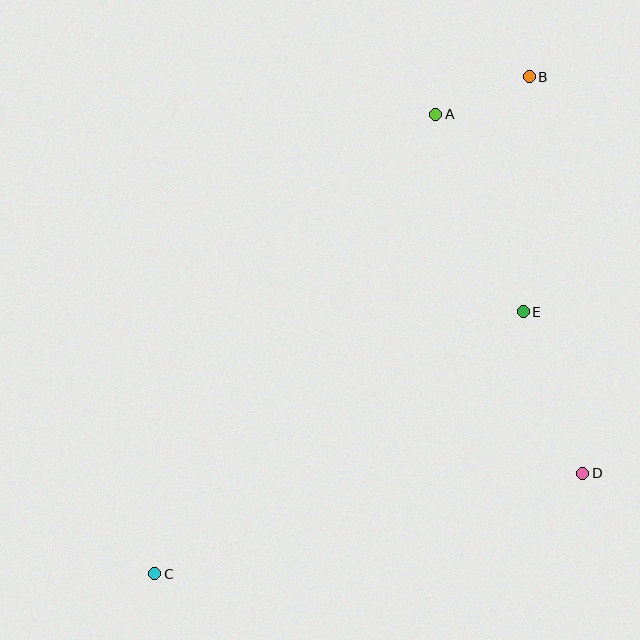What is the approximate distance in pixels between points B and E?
The distance between B and E is approximately 235 pixels.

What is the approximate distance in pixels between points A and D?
The distance between A and D is approximately 388 pixels.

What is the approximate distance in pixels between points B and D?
The distance between B and D is approximately 400 pixels.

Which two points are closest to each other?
Points A and B are closest to each other.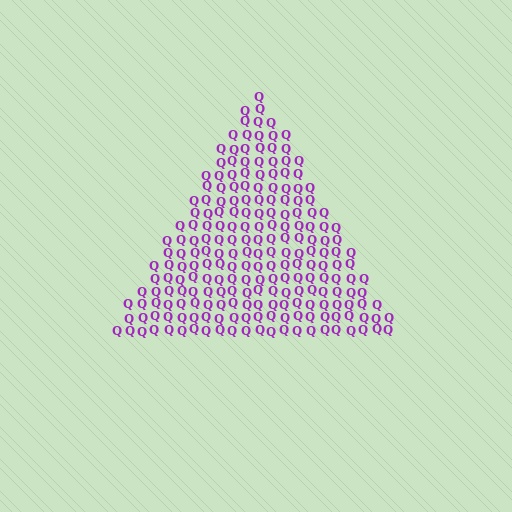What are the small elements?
The small elements are letter Q's.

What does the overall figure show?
The overall figure shows a triangle.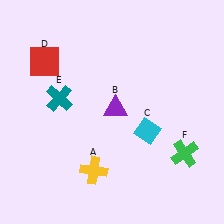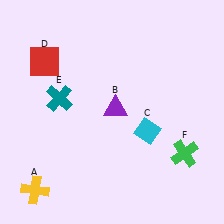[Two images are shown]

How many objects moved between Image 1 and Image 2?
1 object moved between the two images.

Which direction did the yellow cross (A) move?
The yellow cross (A) moved left.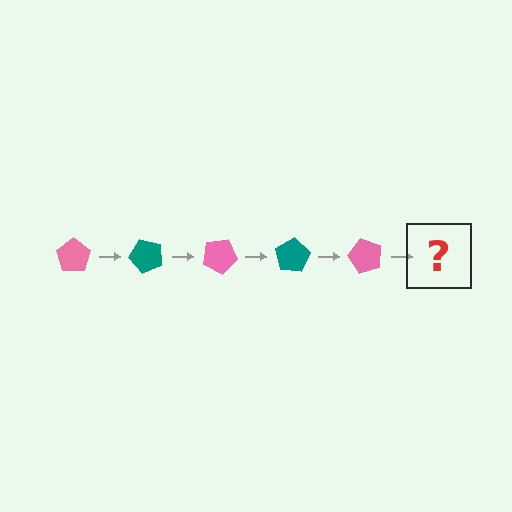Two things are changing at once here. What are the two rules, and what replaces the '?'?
The two rules are that it rotates 50 degrees each step and the color cycles through pink and teal. The '?' should be a teal pentagon, rotated 250 degrees from the start.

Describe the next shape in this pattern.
It should be a teal pentagon, rotated 250 degrees from the start.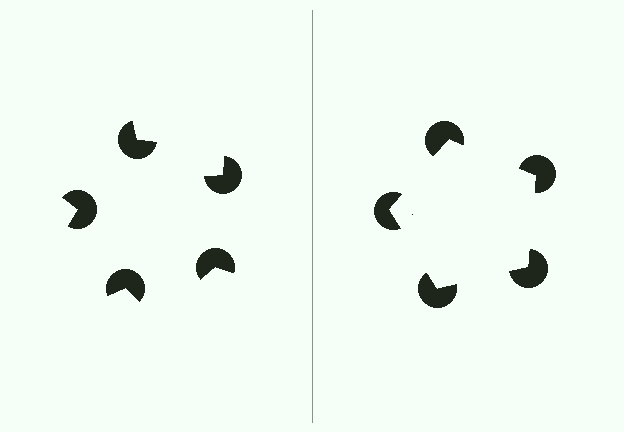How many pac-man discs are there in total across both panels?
10 — 5 on each side.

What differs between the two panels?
The pac-man discs are positioned identically on both sides; only the wedge orientations differ. On the right they align to a pentagon; on the left they are misaligned.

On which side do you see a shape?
An illusory pentagon appears on the right side. On the left side the wedge cuts are rotated, so no coherent shape forms.